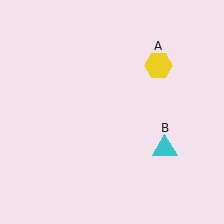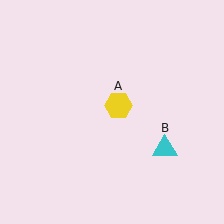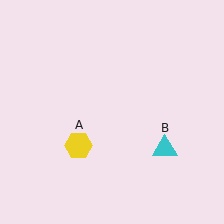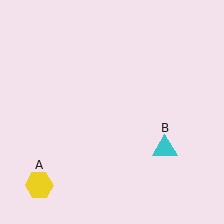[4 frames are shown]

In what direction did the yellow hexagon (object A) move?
The yellow hexagon (object A) moved down and to the left.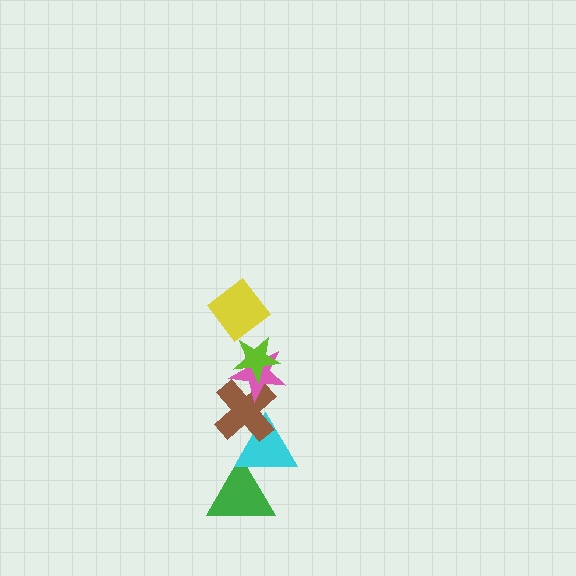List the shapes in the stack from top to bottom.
From top to bottom: the yellow diamond, the lime star, the pink star, the brown cross, the cyan triangle, the green triangle.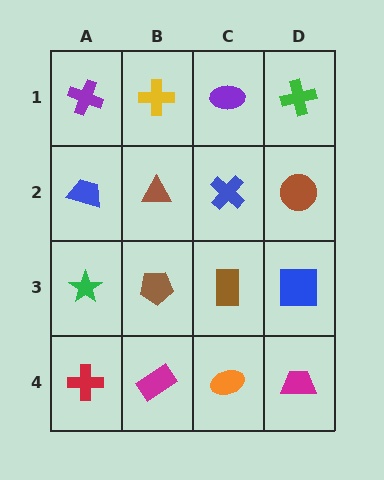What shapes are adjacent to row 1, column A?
A blue trapezoid (row 2, column A), a yellow cross (row 1, column B).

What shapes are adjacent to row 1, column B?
A brown triangle (row 2, column B), a purple cross (row 1, column A), a purple ellipse (row 1, column C).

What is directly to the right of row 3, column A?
A brown pentagon.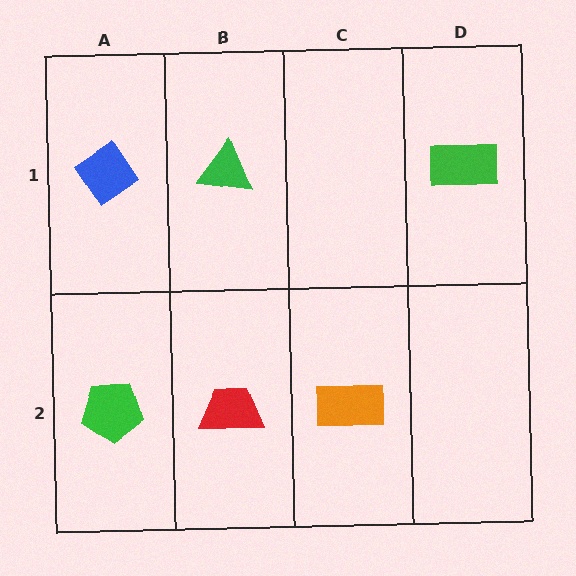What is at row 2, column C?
An orange rectangle.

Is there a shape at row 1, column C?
No, that cell is empty.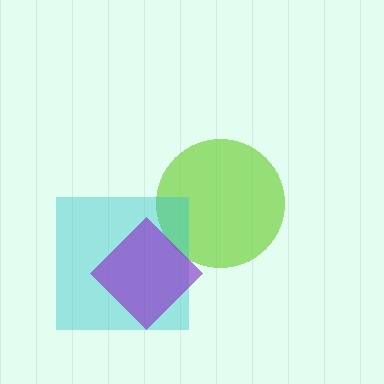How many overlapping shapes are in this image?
There are 3 overlapping shapes in the image.